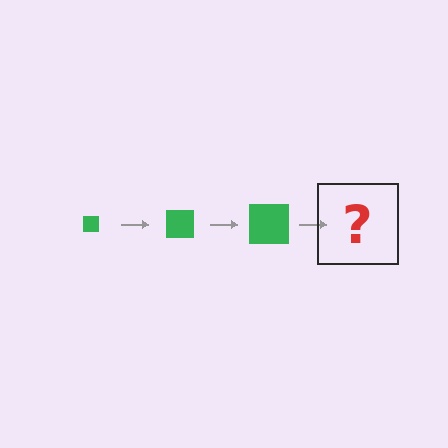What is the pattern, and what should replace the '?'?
The pattern is that the square gets progressively larger each step. The '?' should be a green square, larger than the previous one.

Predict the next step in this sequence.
The next step is a green square, larger than the previous one.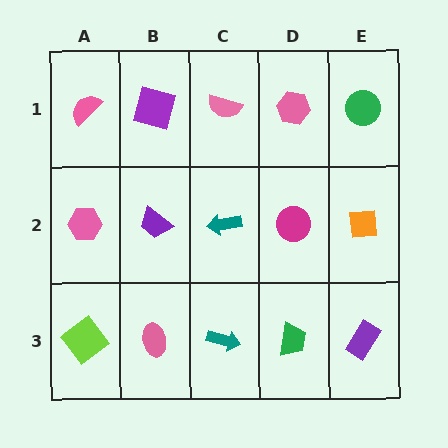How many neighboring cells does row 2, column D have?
4.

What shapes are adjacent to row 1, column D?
A magenta circle (row 2, column D), a pink semicircle (row 1, column C), a green circle (row 1, column E).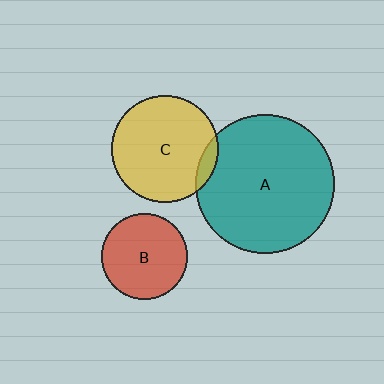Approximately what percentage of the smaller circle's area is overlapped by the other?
Approximately 10%.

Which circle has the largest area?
Circle A (teal).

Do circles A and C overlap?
Yes.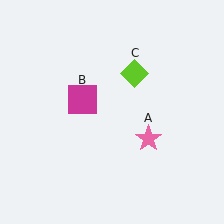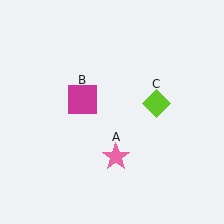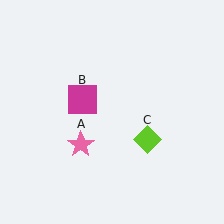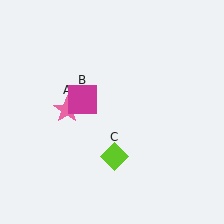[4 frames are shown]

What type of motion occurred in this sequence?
The pink star (object A), lime diamond (object C) rotated clockwise around the center of the scene.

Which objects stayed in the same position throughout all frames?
Magenta square (object B) remained stationary.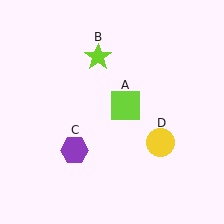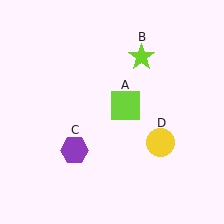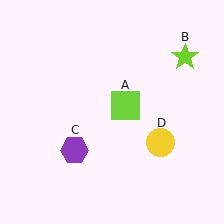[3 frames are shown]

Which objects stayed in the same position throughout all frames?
Lime square (object A) and purple hexagon (object C) and yellow circle (object D) remained stationary.